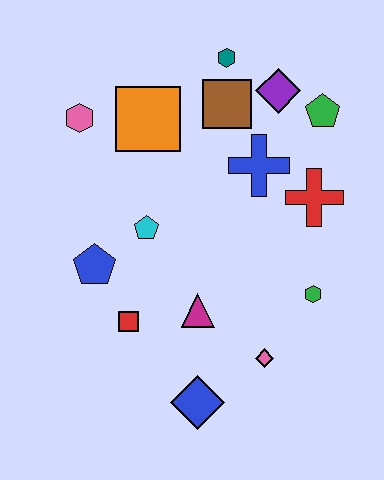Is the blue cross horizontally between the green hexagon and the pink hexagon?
Yes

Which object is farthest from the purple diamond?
The blue diamond is farthest from the purple diamond.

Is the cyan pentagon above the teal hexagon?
No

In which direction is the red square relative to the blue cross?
The red square is below the blue cross.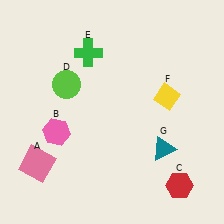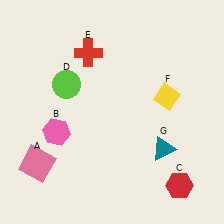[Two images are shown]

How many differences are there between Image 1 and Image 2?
There is 1 difference between the two images.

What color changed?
The cross (E) changed from green in Image 1 to red in Image 2.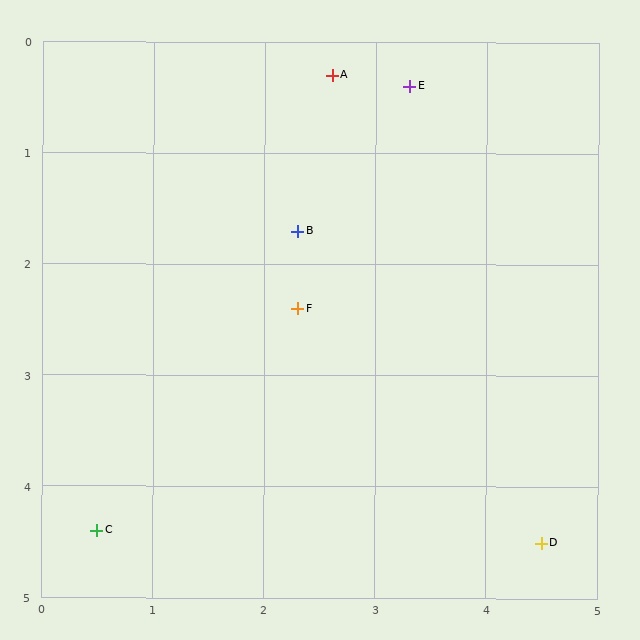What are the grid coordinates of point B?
Point B is at approximately (2.3, 1.7).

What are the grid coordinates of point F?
Point F is at approximately (2.3, 2.4).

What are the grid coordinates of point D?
Point D is at approximately (4.5, 4.5).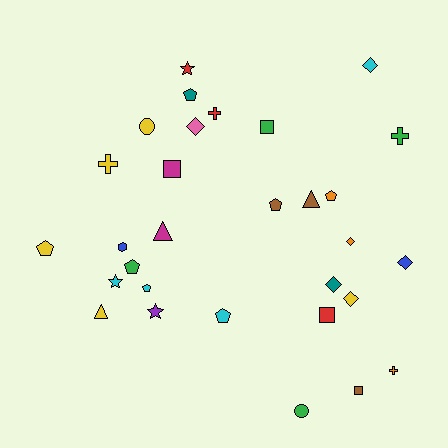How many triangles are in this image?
There are 3 triangles.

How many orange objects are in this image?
There are 3 orange objects.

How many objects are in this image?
There are 30 objects.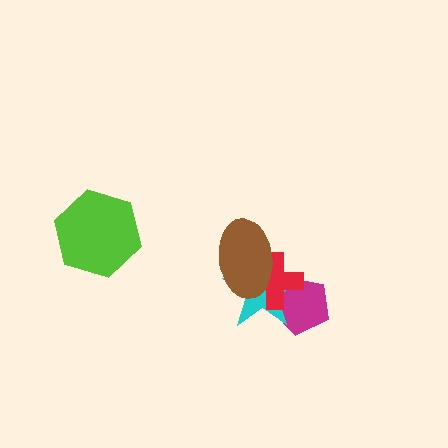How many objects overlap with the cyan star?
3 objects overlap with the cyan star.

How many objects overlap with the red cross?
3 objects overlap with the red cross.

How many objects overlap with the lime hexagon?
0 objects overlap with the lime hexagon.